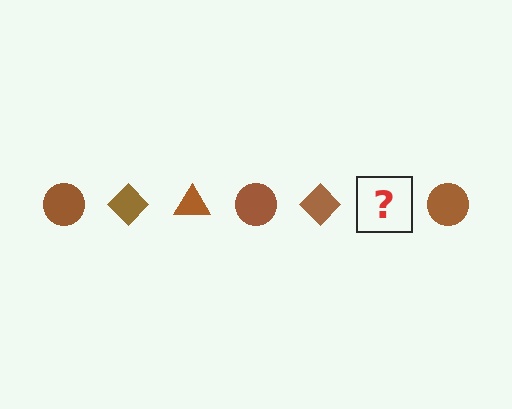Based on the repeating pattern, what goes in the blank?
The blank should be a brown triangle.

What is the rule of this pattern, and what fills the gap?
The rule is that the pattern cycles through circle, diamond, triangle shapes in brown. The gap should be filled with a brown triangle.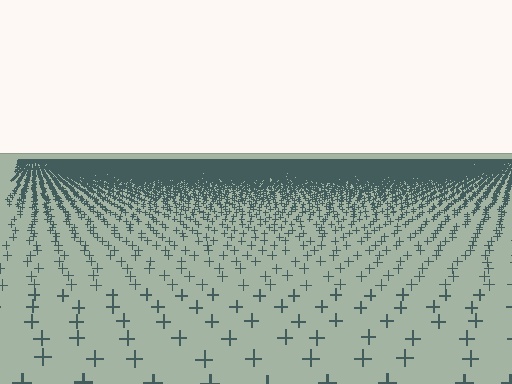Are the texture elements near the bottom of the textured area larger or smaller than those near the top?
Larger. Near the bottom, elements are closer to the viewer and appear at a bigger on-screen size.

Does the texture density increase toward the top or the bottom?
Density increases toward the top.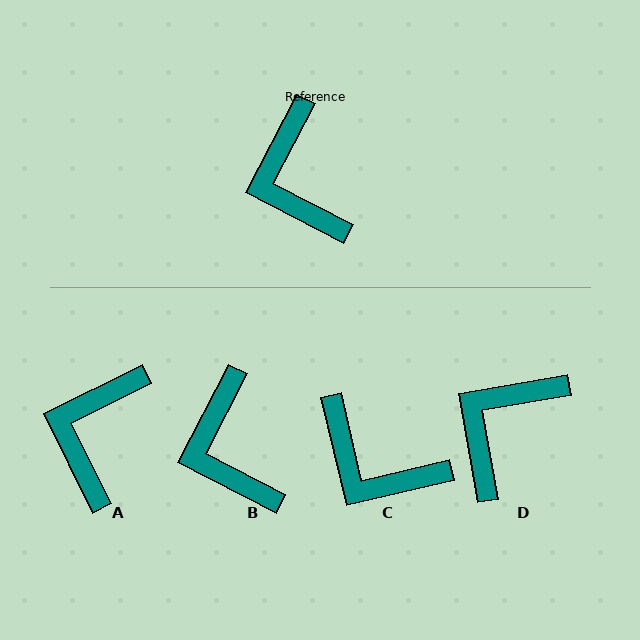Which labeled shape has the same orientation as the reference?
B.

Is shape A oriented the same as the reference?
No, it is off by about 36 degrees.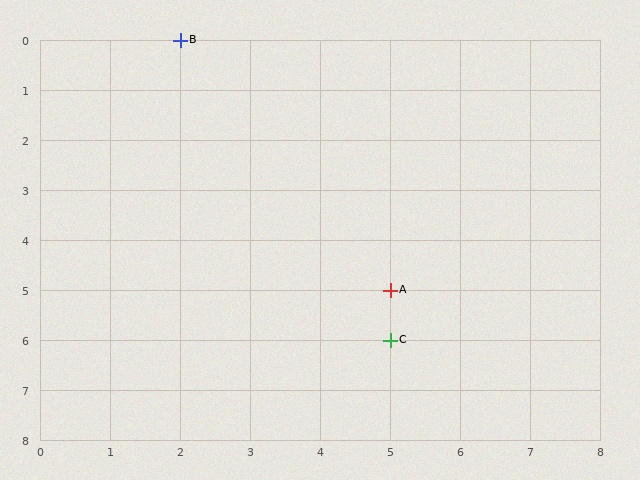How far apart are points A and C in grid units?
Points A and C are 1 row apart.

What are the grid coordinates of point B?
Point B is at grid coordinates (2, 0).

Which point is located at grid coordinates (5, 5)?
Point A is at (5, 5).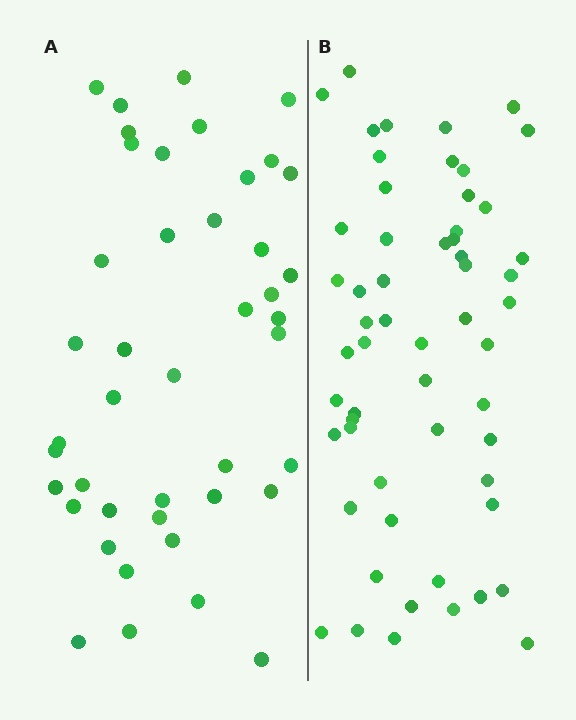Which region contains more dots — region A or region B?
Region B (the right region) has more dots.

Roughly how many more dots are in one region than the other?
Region B has approximately 15 more dots than region A.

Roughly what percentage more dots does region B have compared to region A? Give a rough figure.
About 35% more.